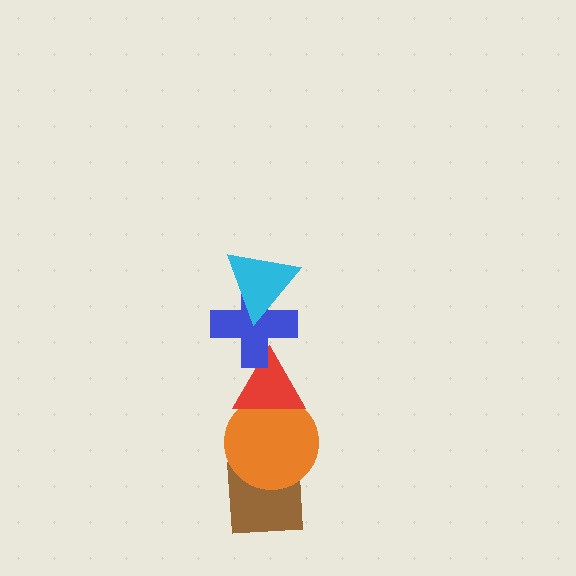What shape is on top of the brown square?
The orange circle is on top of the brown square.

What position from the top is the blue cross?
The blue cross is 2nd from the top.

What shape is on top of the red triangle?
The blue cross is on top of the red triangle.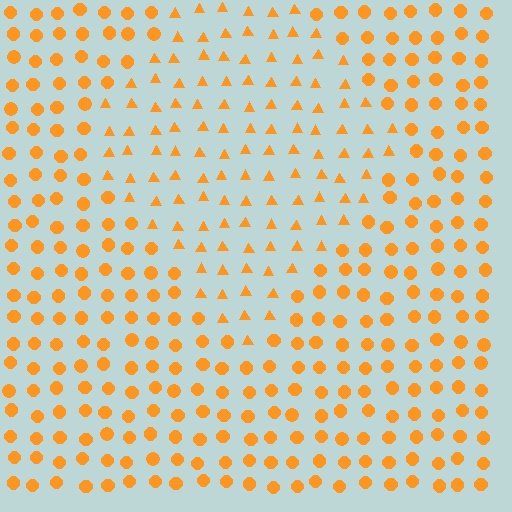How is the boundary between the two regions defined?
The boundary is defined by a change in element shape: triangles inside vs. circles outside. All elements share the same color and spacing.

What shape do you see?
I see a diamond.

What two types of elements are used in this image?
The image uses triangles inside the diamond region and circles outside it.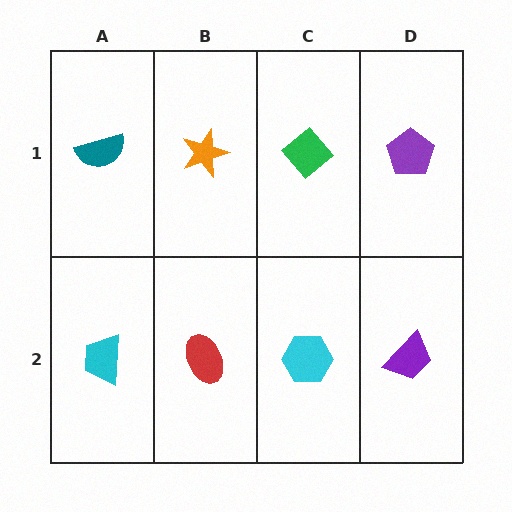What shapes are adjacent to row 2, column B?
An orange star (row 1, column B), a cyan trapezoid (row 2, column A), a cyan hexagon (row 2, column C).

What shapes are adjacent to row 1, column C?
A cyan hexagon (row 2, column C), an orange star (row 1, column B), a purple pentagon (row 1, column D).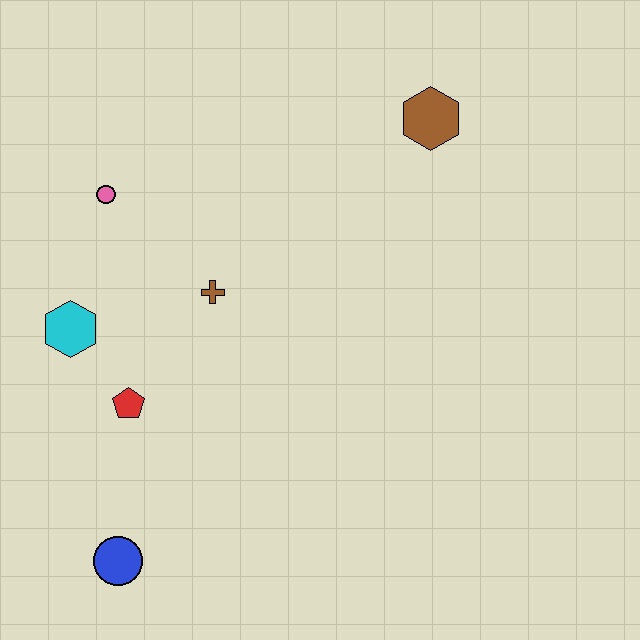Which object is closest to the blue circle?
The red pentagon is closest to the blue circle.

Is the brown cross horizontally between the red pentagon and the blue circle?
No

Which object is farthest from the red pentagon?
The brown hexagon is farthest from the red pentagon.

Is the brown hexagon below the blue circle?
No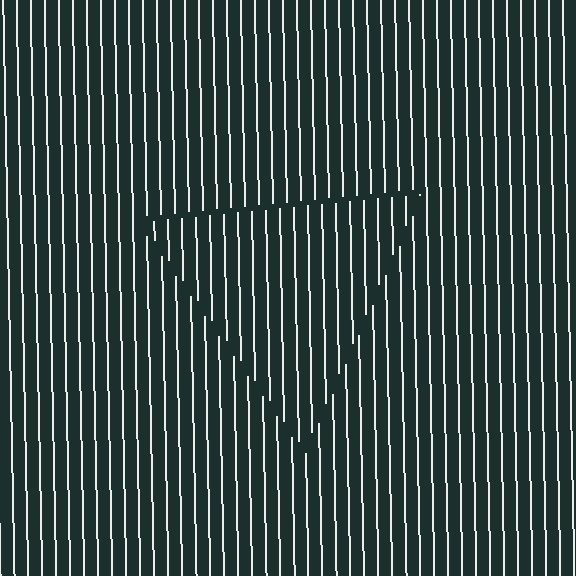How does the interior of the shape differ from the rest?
The interior of the shape contains the same grating, shifted by half a period — the contour is defined by the phase discontinuity where line-ends from the inner and outer gratings abut.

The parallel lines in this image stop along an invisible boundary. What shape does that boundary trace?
An illusory triangle. The interior of the shape contains the same grating, shifted by half a period — the contour is defined by the phase discontinuity where line-ends from the inner and outer gratings abut.